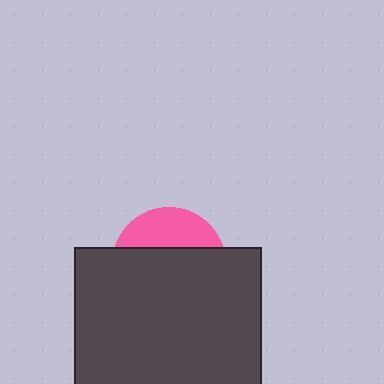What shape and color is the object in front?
The object in front is a dark gray rectangle.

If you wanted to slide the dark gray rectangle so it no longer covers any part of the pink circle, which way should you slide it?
Slide it down — that is the most direct way to separate the two shapes.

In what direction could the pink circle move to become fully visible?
The pink circle could move up. That would shift it out from behind the dark gray rectangle entirely.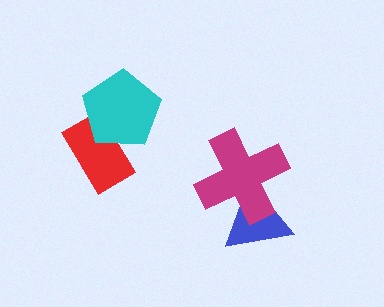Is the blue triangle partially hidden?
Yes, it is partially covered by another shape.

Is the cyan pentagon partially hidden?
No, no other shape covers it.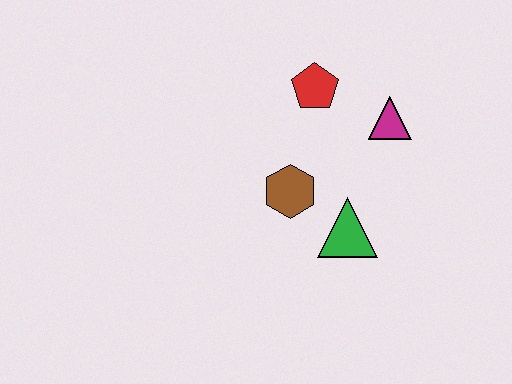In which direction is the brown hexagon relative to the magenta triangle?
The brown hexagon is to the left of the magenta triangle.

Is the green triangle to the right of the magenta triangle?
No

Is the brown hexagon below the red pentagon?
Yes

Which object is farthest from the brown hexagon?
The magenta triangle is farthest from the brown hexagon.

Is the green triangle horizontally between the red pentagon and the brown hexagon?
No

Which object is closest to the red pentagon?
The magenta triangle is closest to the red pentagon.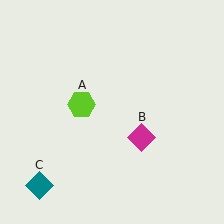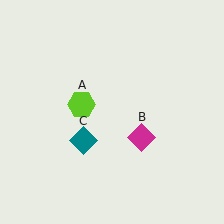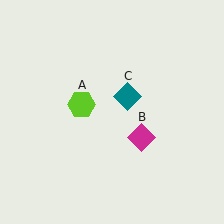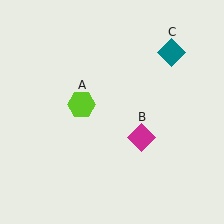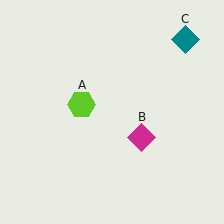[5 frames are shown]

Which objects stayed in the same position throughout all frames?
Lime hexagon (object A) and magenta diamond (object B) remained stationary.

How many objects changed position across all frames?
1 object changed position: teal diamond (object C).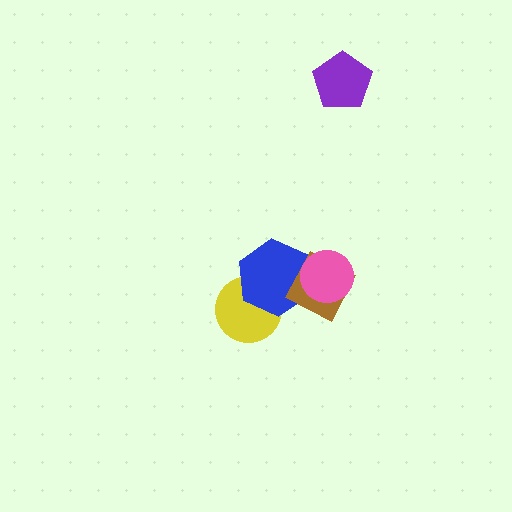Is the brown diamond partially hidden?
Yes, it is partially covered by another shape.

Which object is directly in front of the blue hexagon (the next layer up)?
The brown diamond is directly in front of the blue hexagon.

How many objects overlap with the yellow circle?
1 object overlaps with the yellow circle.